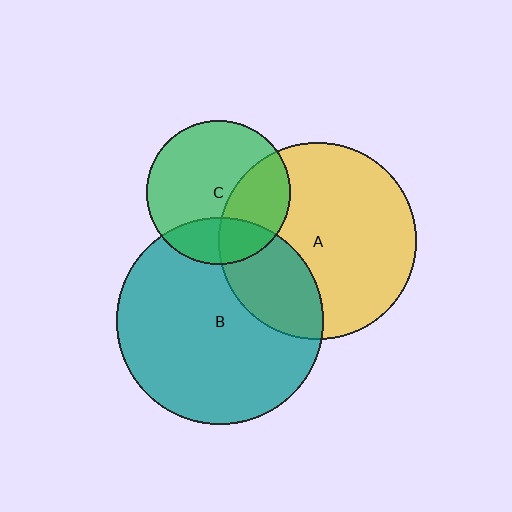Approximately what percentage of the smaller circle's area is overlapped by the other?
Approximately 25%.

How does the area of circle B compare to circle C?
Approximately 2.1 times.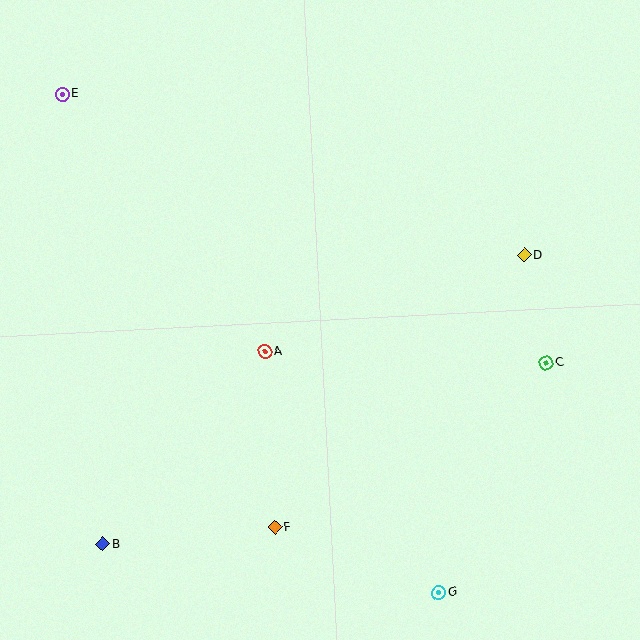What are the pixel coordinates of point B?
Point B is at (103, 544).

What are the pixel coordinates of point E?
Point E is at (62, 94).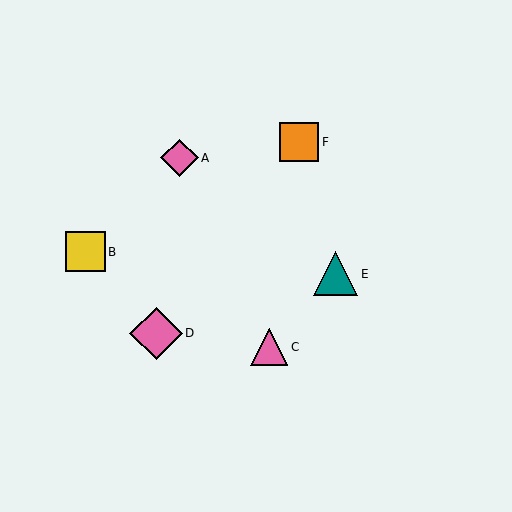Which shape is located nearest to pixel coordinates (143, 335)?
The pink diamond (labeled D) at (156, 333) is nearest to that location.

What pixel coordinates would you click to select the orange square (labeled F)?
Click at (299, 142) to select the orange square F.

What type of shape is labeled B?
Shape B is a yellow square.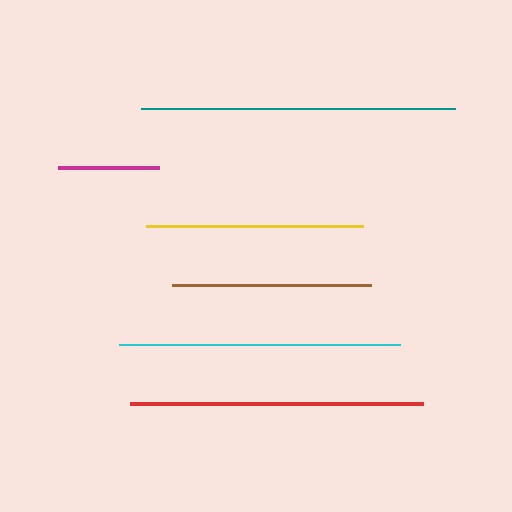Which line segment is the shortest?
The magenta line is the shortest at approximately 100 pixels.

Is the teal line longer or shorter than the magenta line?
The teal line is longer than the magenta line.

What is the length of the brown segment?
The brown segment is approximately 199 pixels long.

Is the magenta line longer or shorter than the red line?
The red line is longer than the magenta line.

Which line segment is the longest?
The teal line is the longest at approximately 314 pixels.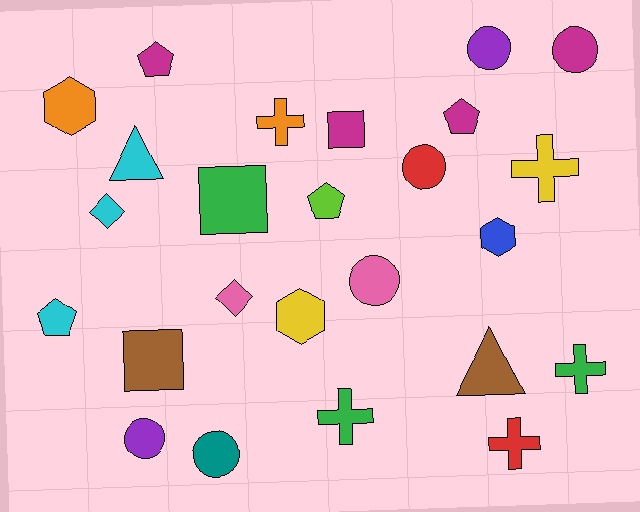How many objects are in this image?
There are 25 objects.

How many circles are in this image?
There are 6 circles.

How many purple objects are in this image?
There are 2 purple objects.